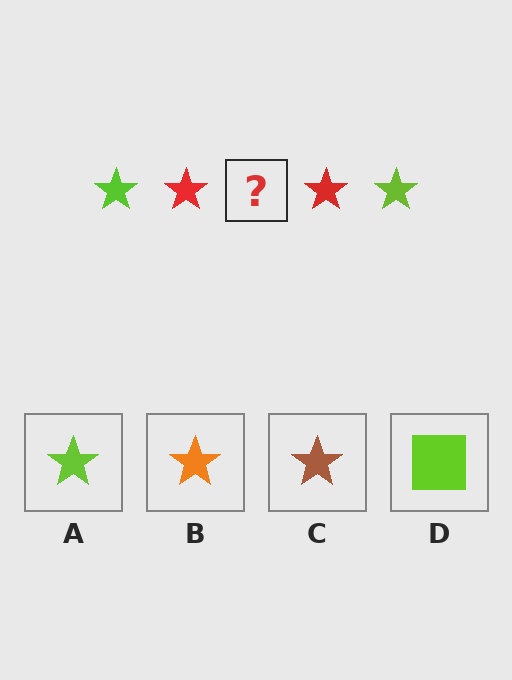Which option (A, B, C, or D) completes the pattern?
A.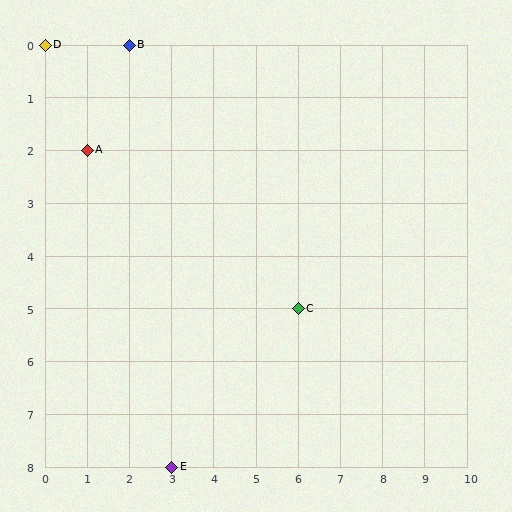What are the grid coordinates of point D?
Point D is at grid coordinates (0, 0).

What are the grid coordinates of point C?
Point C is at grid coordinates (6, 5).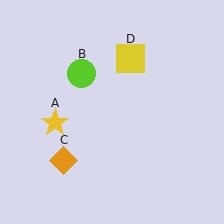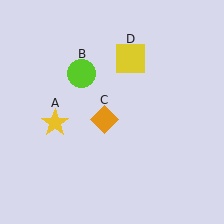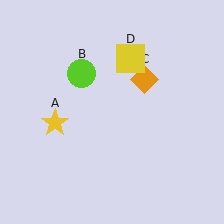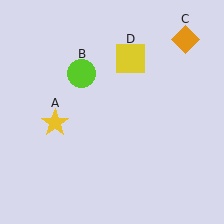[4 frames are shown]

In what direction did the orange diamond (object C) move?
The orange diamond (object C) moved up and to the right.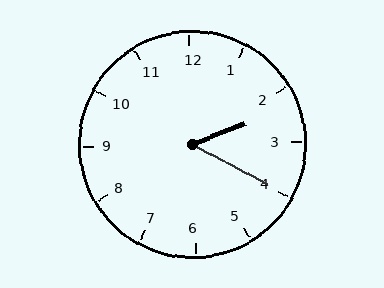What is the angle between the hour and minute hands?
Approximately 50 degrees.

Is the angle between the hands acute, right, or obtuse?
It is acute.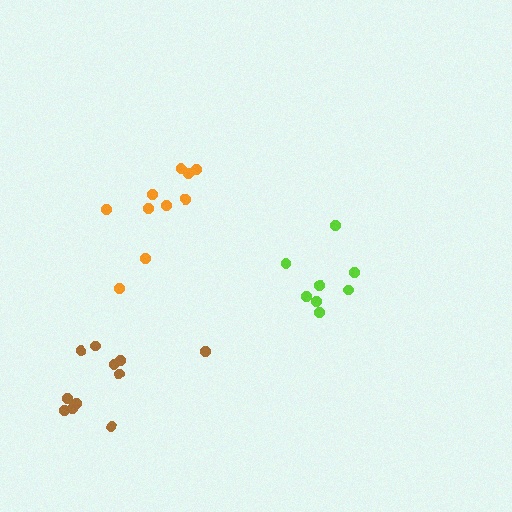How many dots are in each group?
Group 1: 10 dots, Group 2: 8 dots, Group 3: 11 dots (29 total).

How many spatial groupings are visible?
There are 3 spatial groupings.